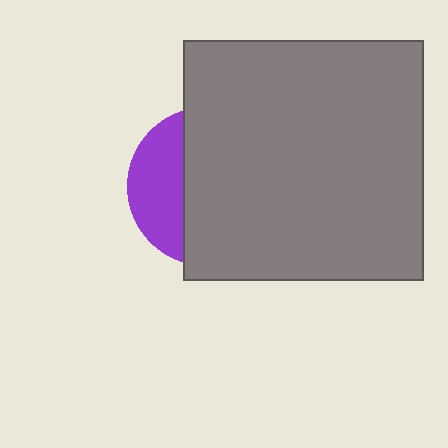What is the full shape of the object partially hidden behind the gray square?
The partially hidden object is a purple circle.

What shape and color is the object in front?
The object in front is a gray square.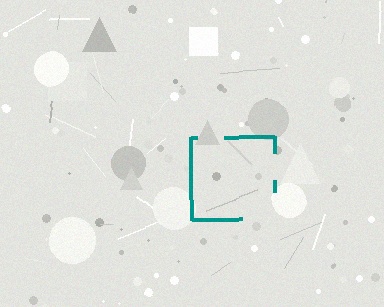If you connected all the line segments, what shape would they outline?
They would outline a square.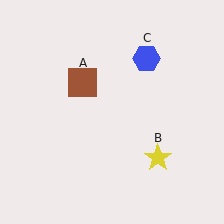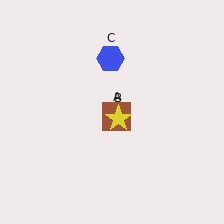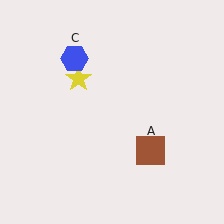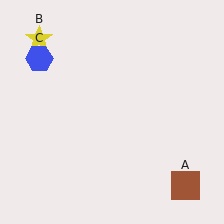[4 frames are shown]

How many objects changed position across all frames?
3 objects changed position: brown square (object A), yellow star (object B), blue hexagon (object C).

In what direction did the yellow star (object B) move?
The yellow star (object B) moved up and to the left.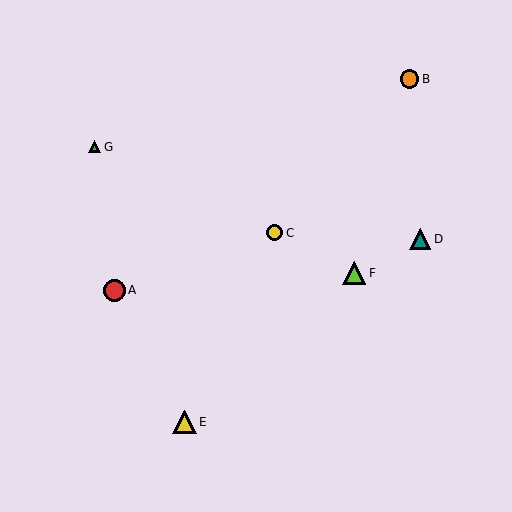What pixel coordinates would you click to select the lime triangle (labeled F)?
Click at (354, 273) to select the lime triangle F.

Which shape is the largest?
The yellow triangle (labeled E) is the largest.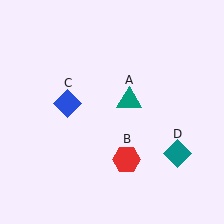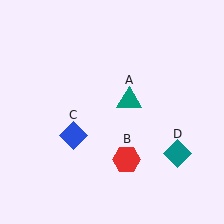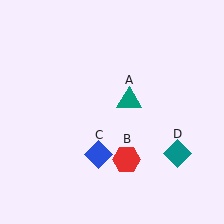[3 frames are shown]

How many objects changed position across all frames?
1 object changed position: blue diamond (object C).